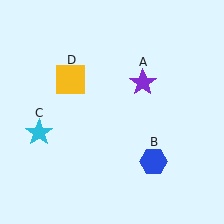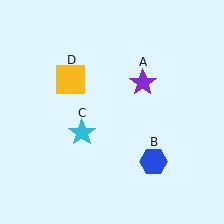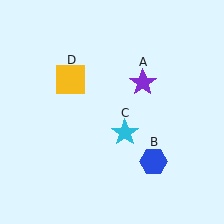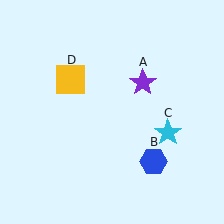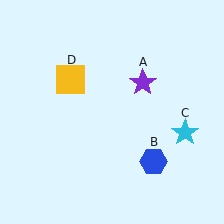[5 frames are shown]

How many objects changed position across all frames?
1 object changed position: cyan star (object C).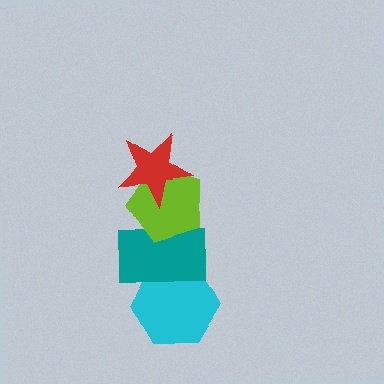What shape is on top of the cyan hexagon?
The teal rectangle is on top of the cyan hexagon.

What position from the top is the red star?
The red star is 1st from the top.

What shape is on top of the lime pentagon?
The red star is on top of the lime pentagon.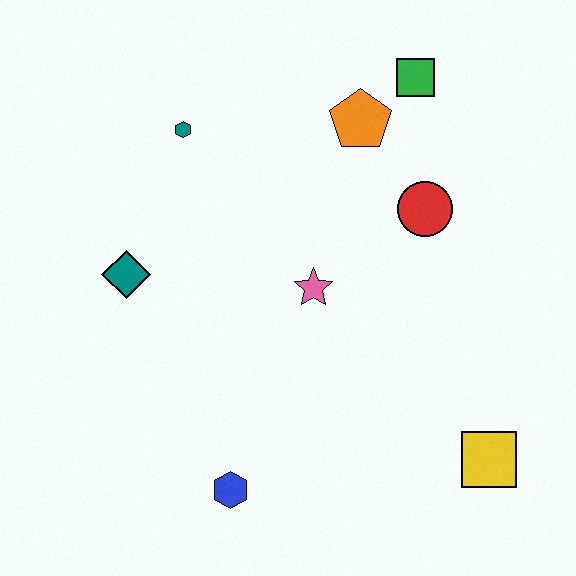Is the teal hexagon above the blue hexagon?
Yes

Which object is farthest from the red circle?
The blue hexagon is farthest from the red circle.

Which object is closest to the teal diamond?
The teal hexagon is closest to the teal diamond.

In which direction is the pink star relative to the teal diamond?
The pink star is to the right of the teal diamond.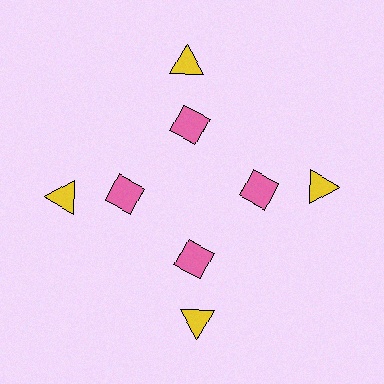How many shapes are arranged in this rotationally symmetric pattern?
There are 8 shapes, arranged in 4 groups of 2.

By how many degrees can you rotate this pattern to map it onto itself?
The pattern maps onto itself every 90 degrees of rotation.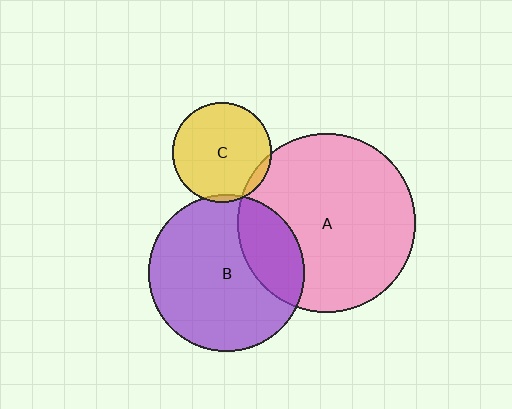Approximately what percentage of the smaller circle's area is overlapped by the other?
Approximately 25%.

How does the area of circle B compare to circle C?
Approximately 2.5 times.